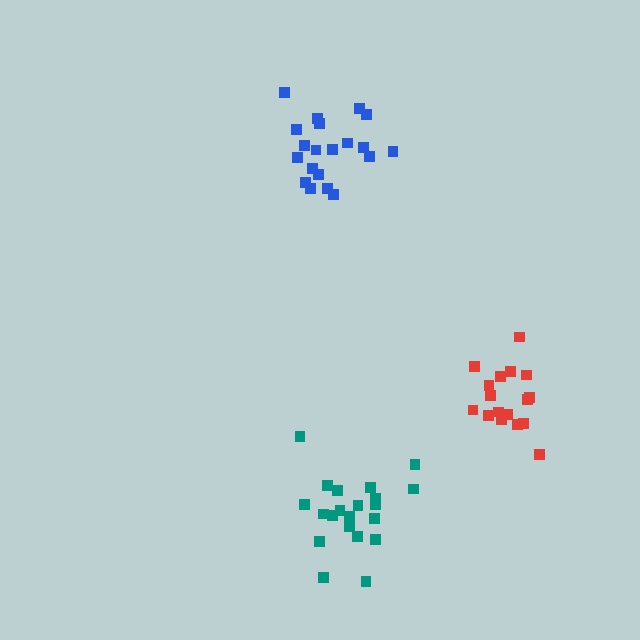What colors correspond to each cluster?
The clusters are colored: blue, teal, red.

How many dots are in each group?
Group 1: 20 dots, Group 2: 21 dots, Group 3: 17 dots (58 total).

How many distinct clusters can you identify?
There are 3 distinct clusters.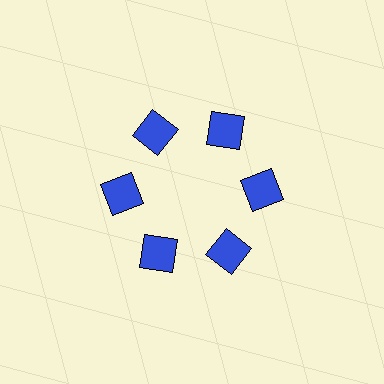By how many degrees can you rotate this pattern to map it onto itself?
The pattern maps onto itself every 60 degrees of rotation.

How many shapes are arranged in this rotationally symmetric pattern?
There are 6 shapes, arranged in 6 groups of 1.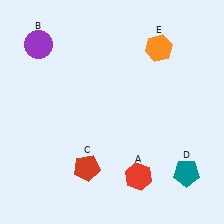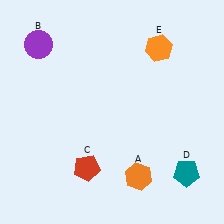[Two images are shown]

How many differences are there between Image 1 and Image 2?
There is 1 difference between the two images.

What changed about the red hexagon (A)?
In Image 1, A is red. In Image 2, it changed to orange.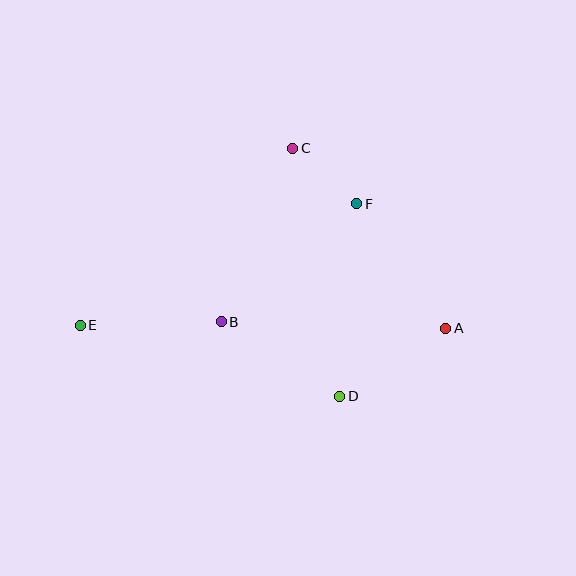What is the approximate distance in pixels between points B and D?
The distance between B and D is approximately 140 pixels.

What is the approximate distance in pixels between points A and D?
The distance between A and D is approximately 126 pixels.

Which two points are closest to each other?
Points C and F are closest to each other.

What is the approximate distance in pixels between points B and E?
The distance between B and E is approximately 141 pixels.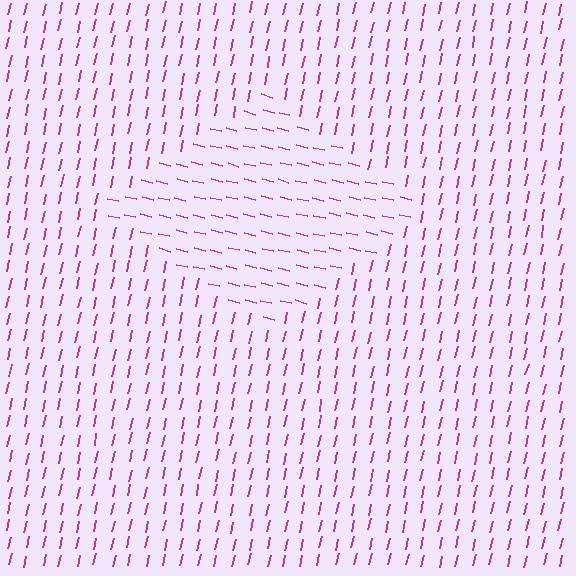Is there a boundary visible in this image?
Yes, there is a texture boundary formed by a change in line orientation.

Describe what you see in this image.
The image is filled with small magenta line segments. A diamond region in the image has lines oriented differently from the surrounding lines, creating a visible texture boundary.